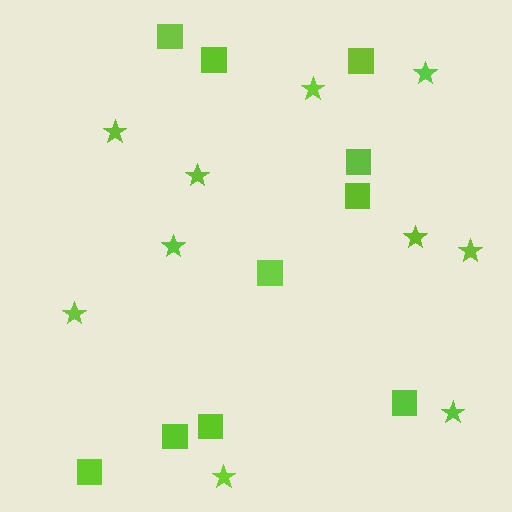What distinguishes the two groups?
There are 2 groups: one group of stars (10) and one group of squares (10).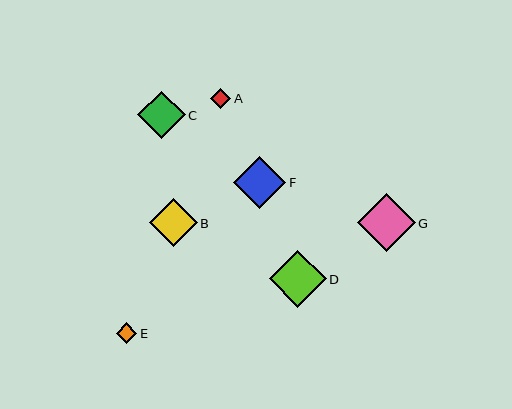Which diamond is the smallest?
Diamond A is the smallest with a size of approximately 20 pixels.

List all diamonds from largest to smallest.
From largest to smallest: G, D, F, B, C, E, A.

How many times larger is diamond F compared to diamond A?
Diamond F is approximately 2.6 times the size of diamond A.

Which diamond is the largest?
Diamond G is the largest with a size of approximately 58 pixels.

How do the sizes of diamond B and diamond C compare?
Diamond B and diamond C are approximately the same size.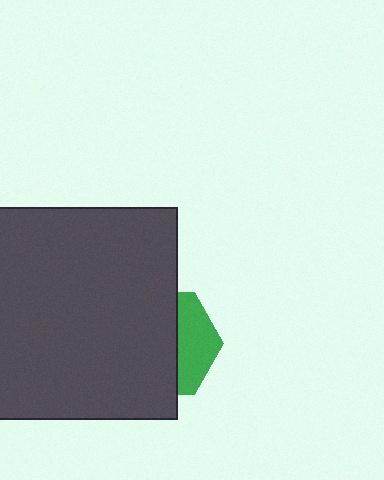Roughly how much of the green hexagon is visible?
A small part of it is visible (roughly 36%).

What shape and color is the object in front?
The object in front is a dark gray rectangle.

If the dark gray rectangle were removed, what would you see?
You would see the complete green hexagon.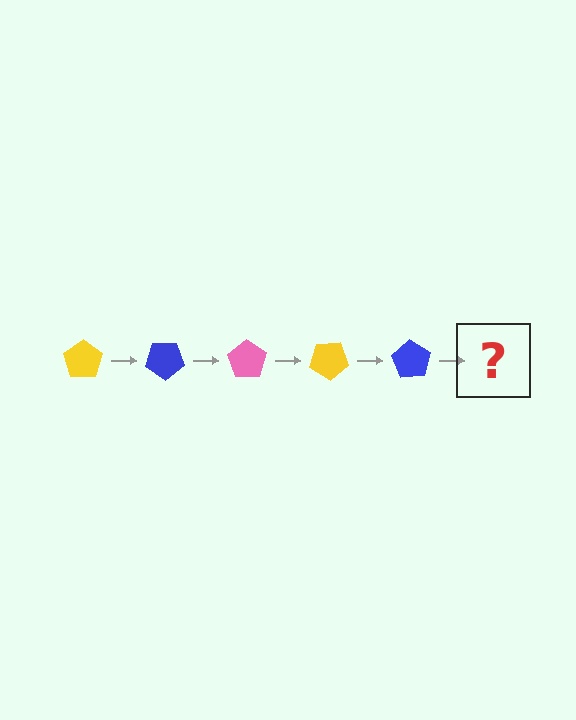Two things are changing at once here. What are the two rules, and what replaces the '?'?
The two rules are that it rotates 35 degrees each step and the color cycles through yellow, blue, and pink. The '?' should be a pink pentagon, rotated 175 degrees from the start.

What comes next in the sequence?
The next element should be a pink pentagon, rotated 175 degrees from the start.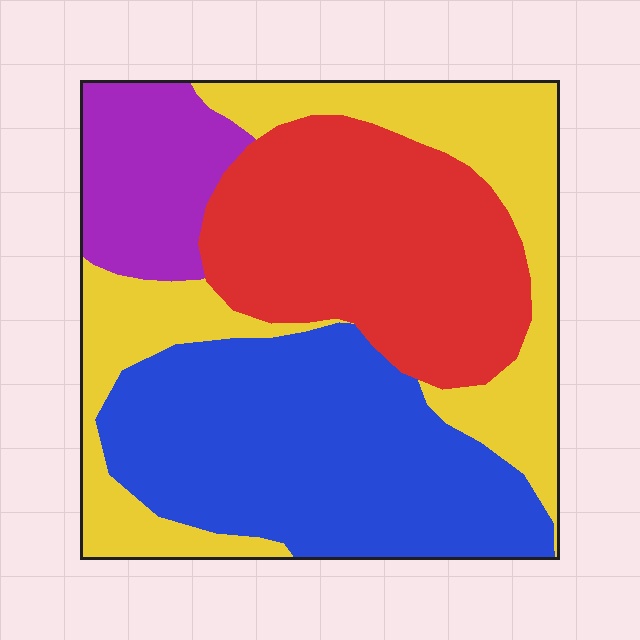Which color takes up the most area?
Blue, at roughly 35%.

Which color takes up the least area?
Purple, at roughly 10%.